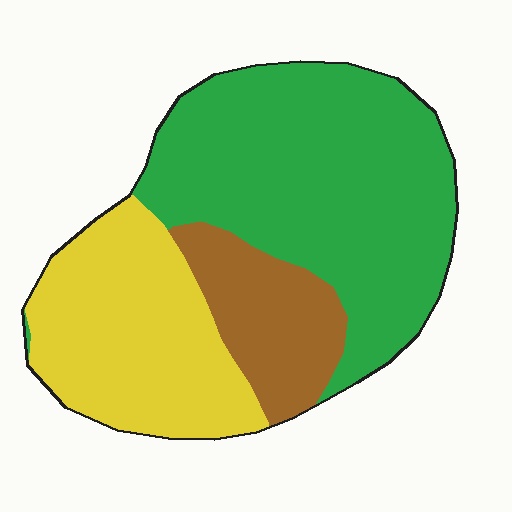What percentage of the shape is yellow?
Yellow covers 31% of the shape.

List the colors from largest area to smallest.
From largest to smallest: green, yellow, brown.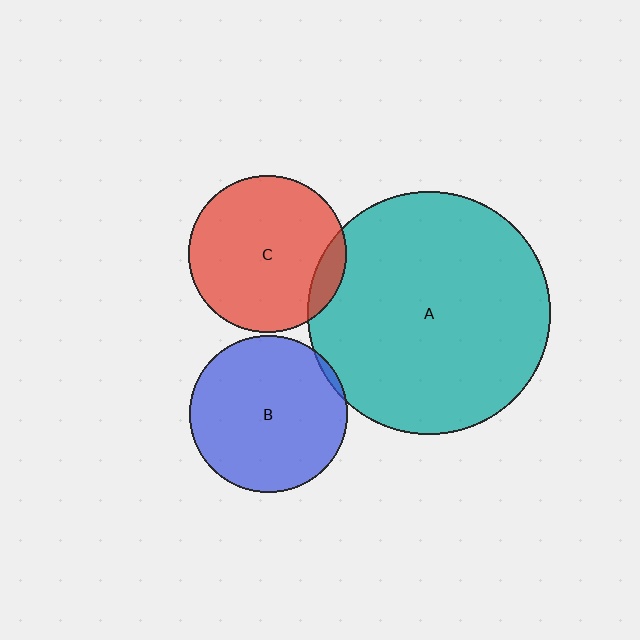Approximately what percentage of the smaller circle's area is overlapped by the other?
Approximately 10%.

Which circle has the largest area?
Circle A (teal).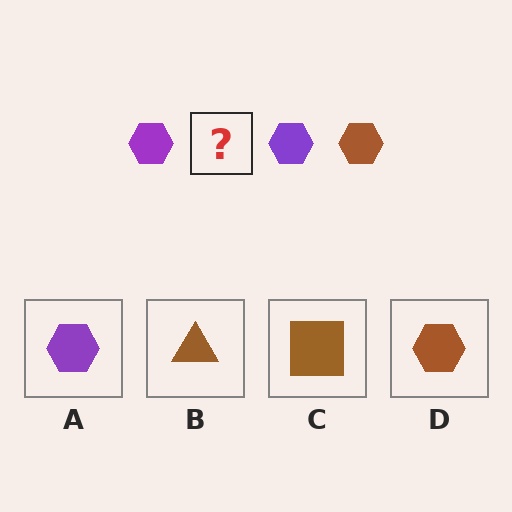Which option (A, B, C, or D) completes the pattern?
D.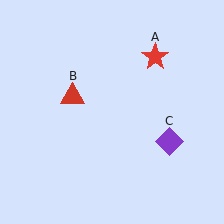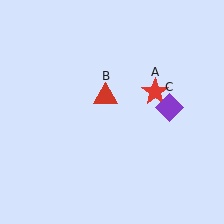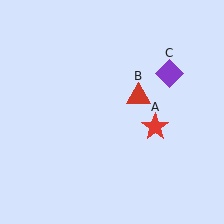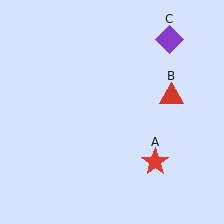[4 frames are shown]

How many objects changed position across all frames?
3 objects changed position: red star (object A), red triangle (object B), purple diamond (object C).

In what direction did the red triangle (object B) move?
The red triangle (object B) moved right.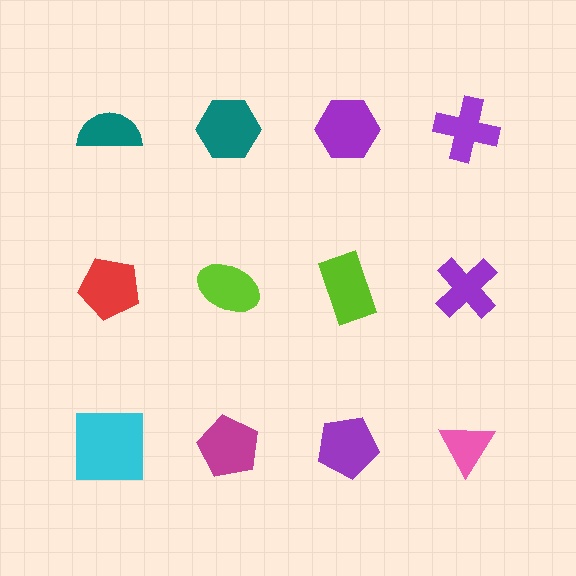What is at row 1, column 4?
A purple cross.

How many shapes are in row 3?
4 shapes.